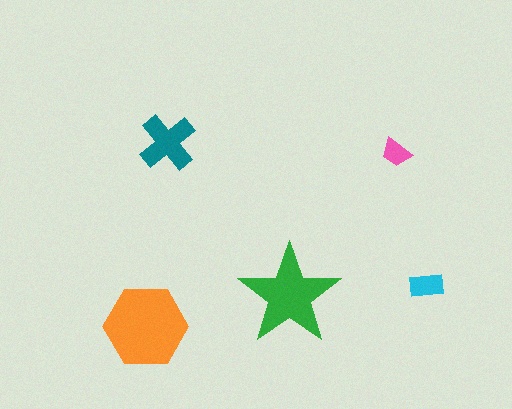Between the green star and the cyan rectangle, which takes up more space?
The green star.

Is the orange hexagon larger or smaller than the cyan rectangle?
Larger.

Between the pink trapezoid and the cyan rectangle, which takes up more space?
The cyan rectangle.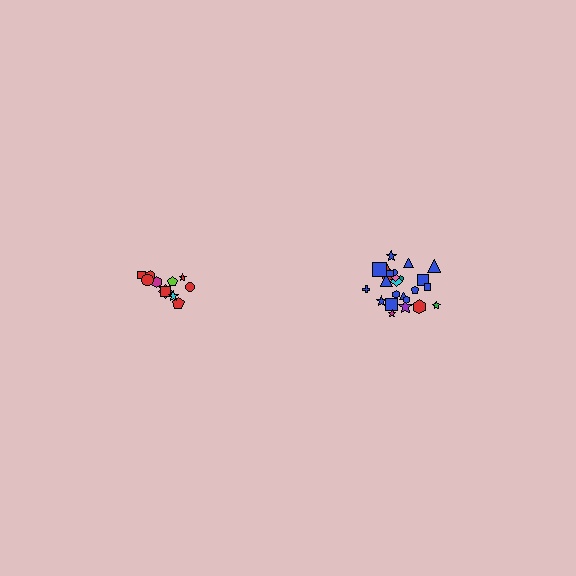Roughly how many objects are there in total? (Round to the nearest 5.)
Roughly 35 objects in total.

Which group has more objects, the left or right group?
The right group.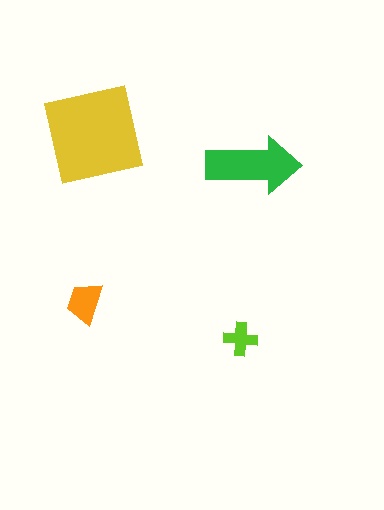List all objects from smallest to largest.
The lime cross, the orange trapezoid, the green arrow, the yellow square.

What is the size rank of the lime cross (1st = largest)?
4th.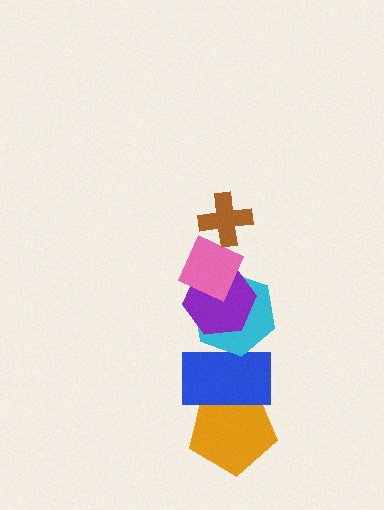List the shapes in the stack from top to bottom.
From top to bottom: the brown cross, the pink diamond, the purple hexagon, the cyan hexagon, the blue rectangle, the orange pentagon.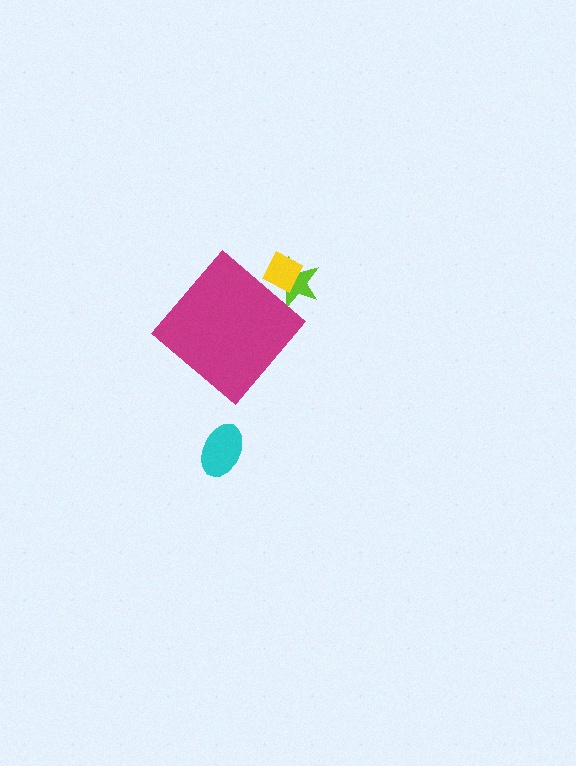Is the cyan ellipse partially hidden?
No, the cyan ellipse is fully visible.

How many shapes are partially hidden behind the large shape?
2 shapes are partially hidden.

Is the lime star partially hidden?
Yes, the lime star is partially hidden behind the magenta diamond.